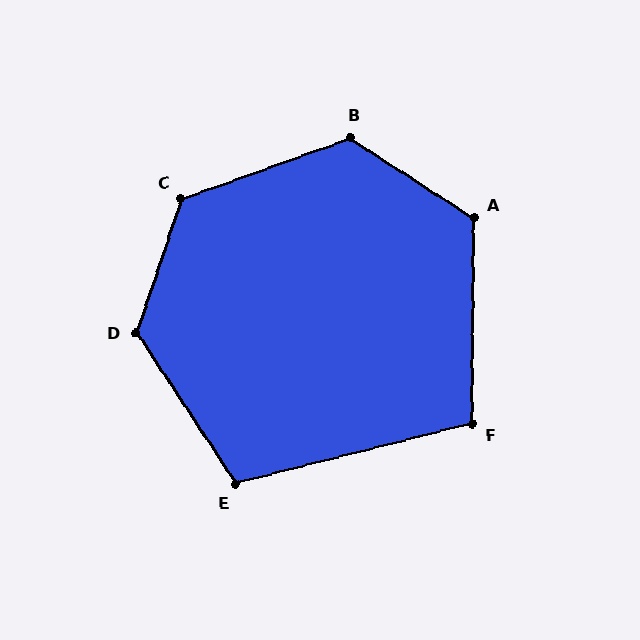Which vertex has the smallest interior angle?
F, at approximately 105 degrees.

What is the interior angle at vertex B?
Approximately 127 degrees (obtuse).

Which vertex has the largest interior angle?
C, at approximately 128 degrees.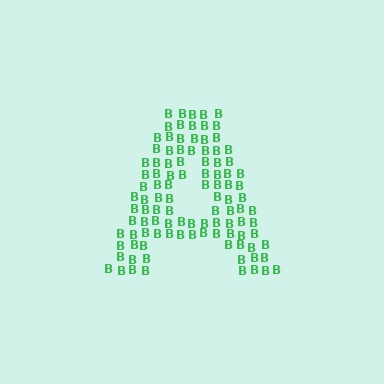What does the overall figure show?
The overall figure shows the letter A.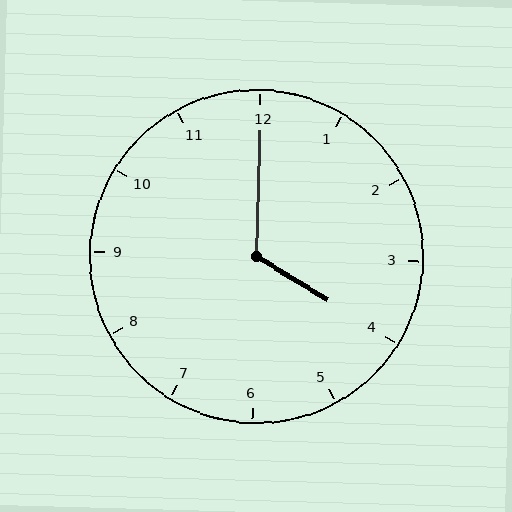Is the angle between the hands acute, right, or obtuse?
It is obtuse.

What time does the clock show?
4:00.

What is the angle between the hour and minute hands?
Approximately 120 degrees.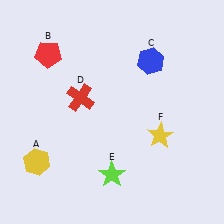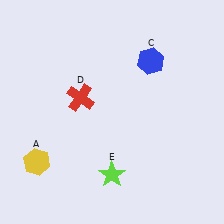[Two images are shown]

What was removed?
The red pentagon (B), the yellow star (F) were removed in Image 2.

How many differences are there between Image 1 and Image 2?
There are 2 differences between the two images.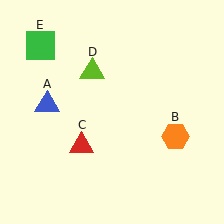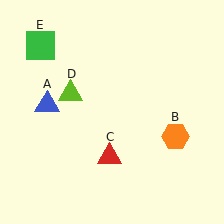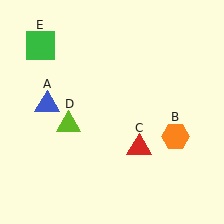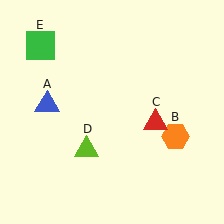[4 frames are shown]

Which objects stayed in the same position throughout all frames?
Blue triangle (object A) and orange hexagon (object B) and green square (object E) remained stationary.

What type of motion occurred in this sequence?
The red triangle (object C), lime triangle (object D) rotated counterclockwise around the center of the scene.